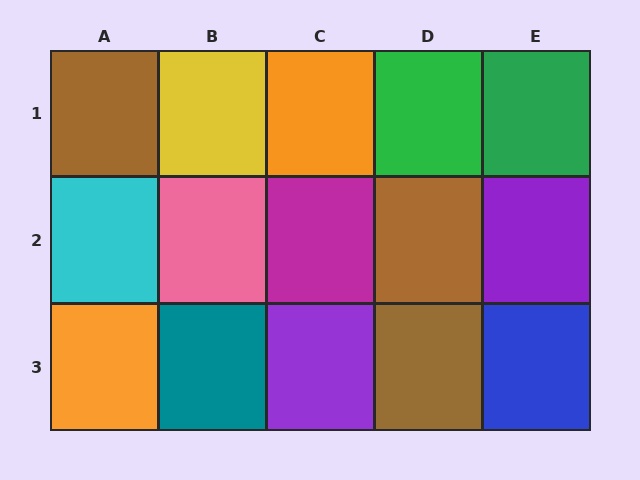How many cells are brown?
3 cells are brown.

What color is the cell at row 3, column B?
Teal.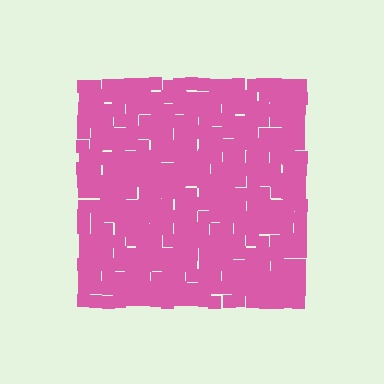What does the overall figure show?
The overall figure shows a square.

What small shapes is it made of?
It is made of small squares.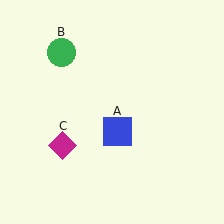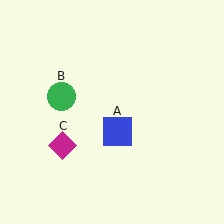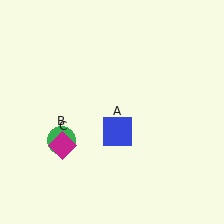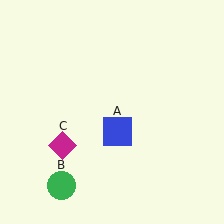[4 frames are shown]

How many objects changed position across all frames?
1 object changed position: green circle (object B).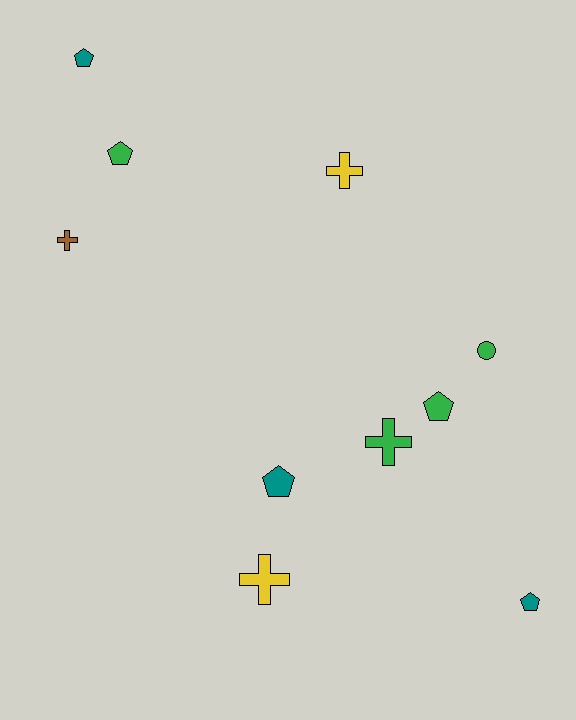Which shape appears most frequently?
Pentagon, with 5 objects.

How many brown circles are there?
There are no brown circles.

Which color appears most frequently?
Green, with 4 objects.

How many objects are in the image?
There are 10 objects.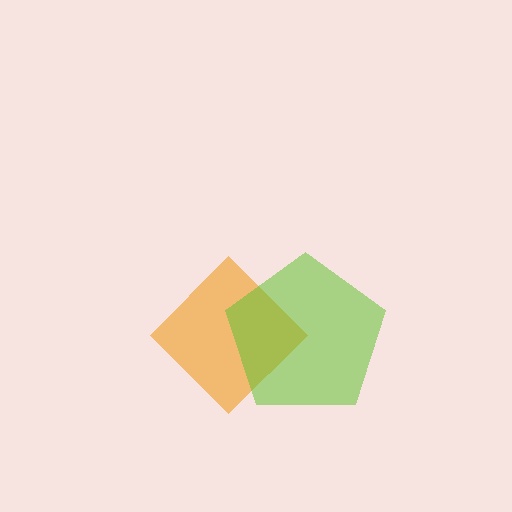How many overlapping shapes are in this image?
There are 2 overlapping shapes in the image.